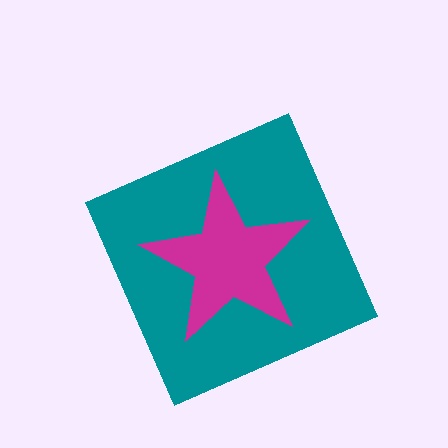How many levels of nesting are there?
2.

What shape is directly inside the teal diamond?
The magenta star.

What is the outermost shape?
The teal diamond.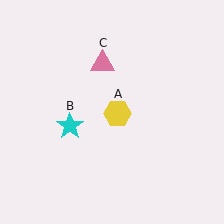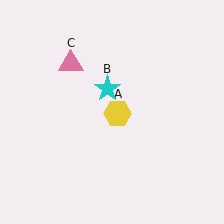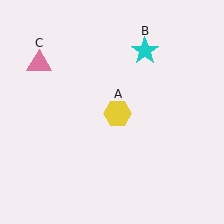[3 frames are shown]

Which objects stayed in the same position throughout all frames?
Yellow hexagon (object A) remained stationary.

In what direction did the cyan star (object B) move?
The cyan star (object B) moved up and to the right.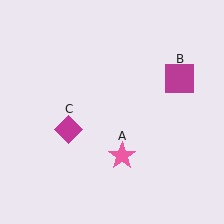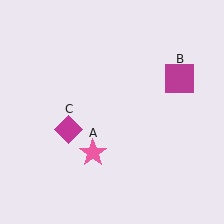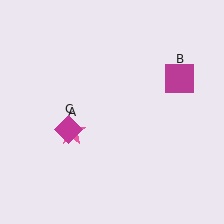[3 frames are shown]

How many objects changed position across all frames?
1 object changed position: pink star (object A).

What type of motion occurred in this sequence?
The pink star (object A) rotated clockwise around the center of the scene.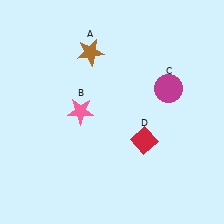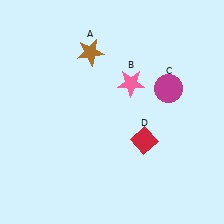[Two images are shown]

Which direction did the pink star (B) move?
The pink star (B) moved right.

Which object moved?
The pink star (B) moved right.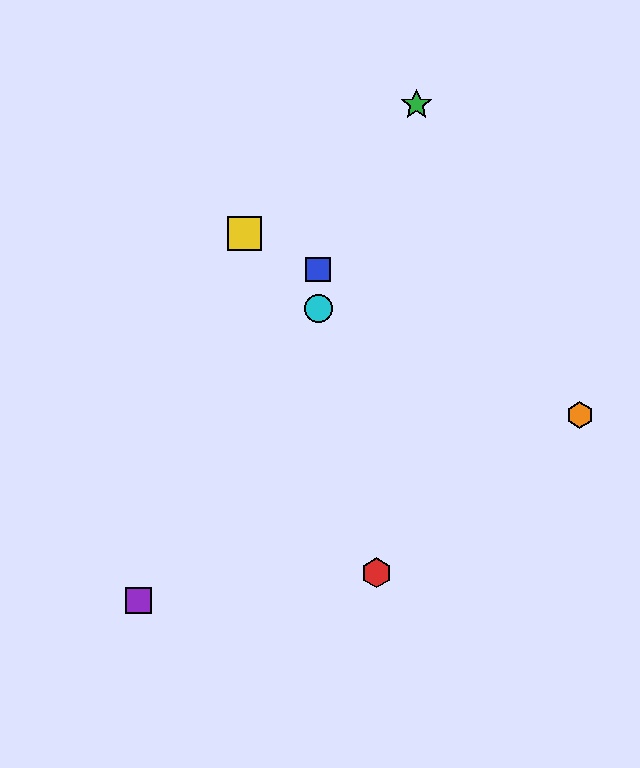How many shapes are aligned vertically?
2 shapes (the blue square, the cyan circle) are aligned vertically.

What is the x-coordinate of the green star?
The green star is at x≈417.